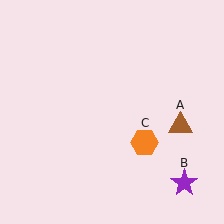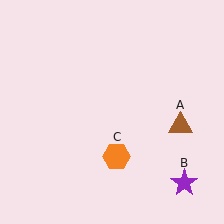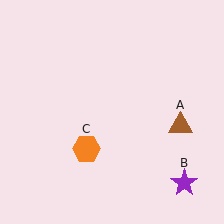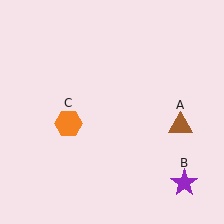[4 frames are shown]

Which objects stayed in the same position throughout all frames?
Brown triangle (object A) and purple star (object B) remained stationary.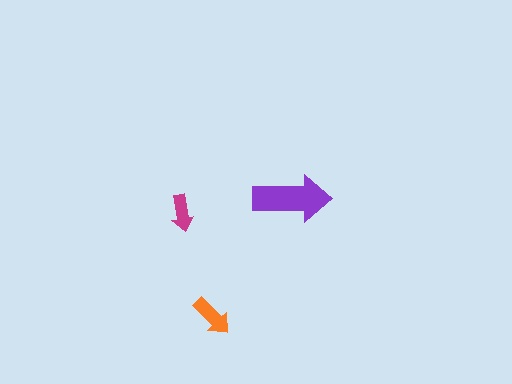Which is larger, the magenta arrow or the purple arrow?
The purple one.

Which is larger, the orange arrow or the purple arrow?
The purple one.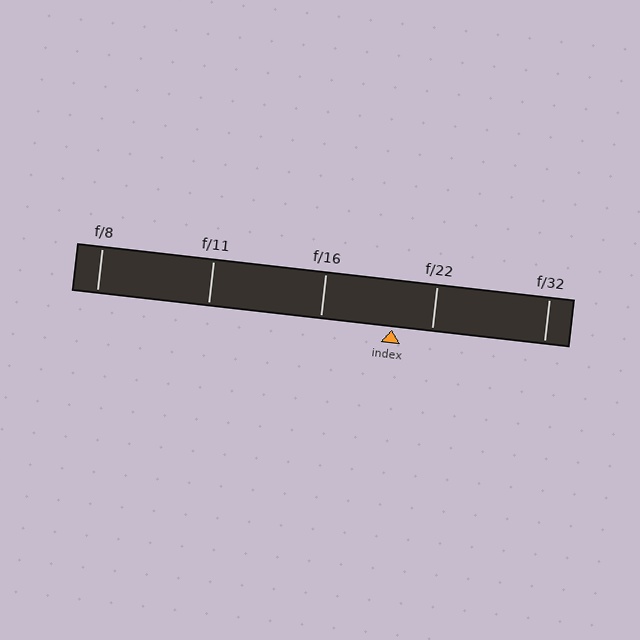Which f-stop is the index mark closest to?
The index mark is closest to f/22.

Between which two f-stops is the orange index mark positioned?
The index mark is between f/16 and f/22.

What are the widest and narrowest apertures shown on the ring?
The widest aperture shown is f/8 and the narrowest is f/32.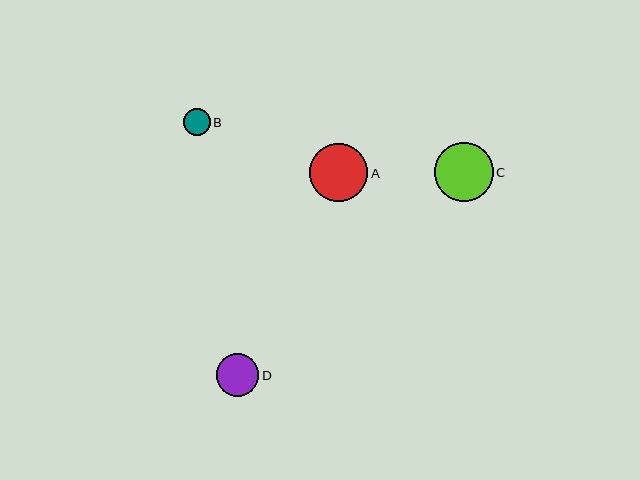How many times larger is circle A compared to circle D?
Circle A is approximately 1.4 times the size of circle D.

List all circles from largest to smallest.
From largest to smallest: C, A, D, B.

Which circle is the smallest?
Circle B is the smallest with a size of approximately 27 pixels.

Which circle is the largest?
Circle C is the largest with a size of approximately 58 pixels.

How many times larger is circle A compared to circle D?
Circle A is approximately 1.4 times the size of circle D.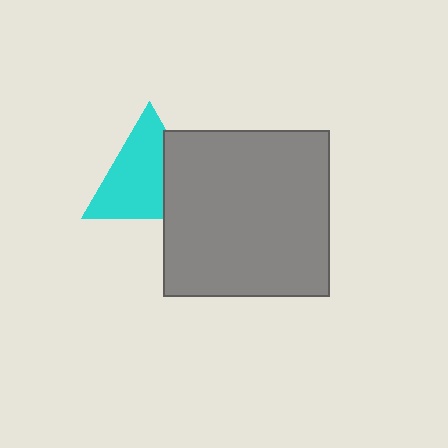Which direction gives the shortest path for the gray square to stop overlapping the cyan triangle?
Moving right gives the shortest separation.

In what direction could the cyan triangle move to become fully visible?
The cyan triangle could move left. That would shift it out from behind the gray square entirely.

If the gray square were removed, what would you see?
You would see the complete cyan triangle.